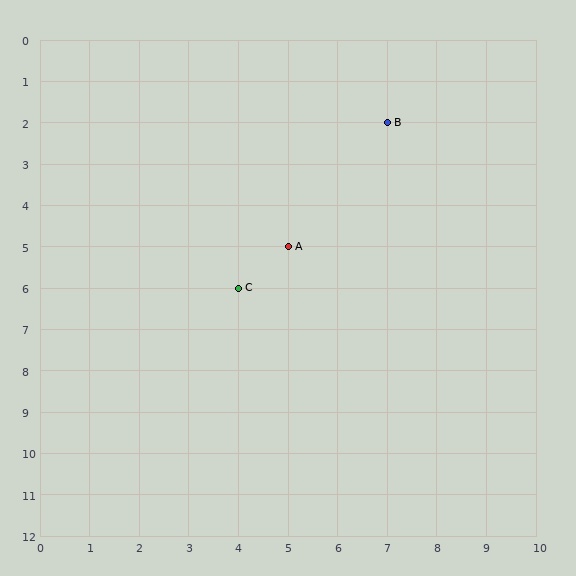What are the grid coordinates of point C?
Point C is at grid coordinates (4, 6).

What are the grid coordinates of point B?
Point B is at grid coordinates (7, 2).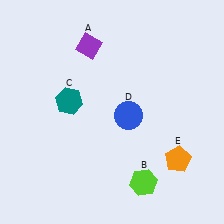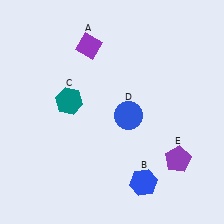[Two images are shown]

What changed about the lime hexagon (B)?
In Image 1, B is lime. In Image 2, it changed to blue.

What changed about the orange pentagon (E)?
In Image 1, E is orange. In Image 2, it changed to purple.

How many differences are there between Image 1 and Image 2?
There are 2 differences between the two images.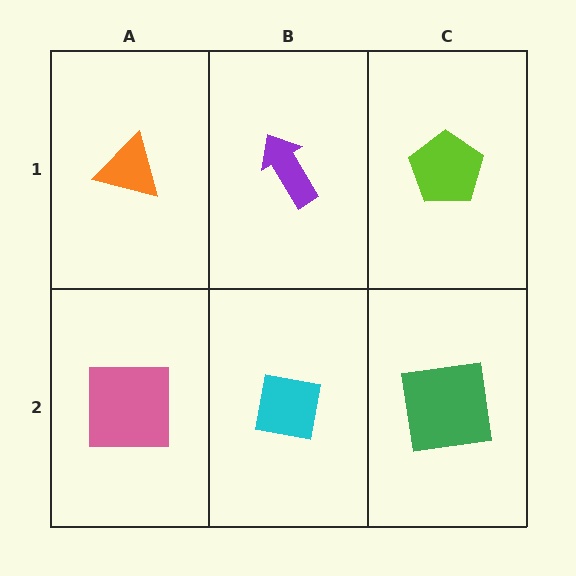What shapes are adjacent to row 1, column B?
A cyan square (row 2, column B), an orange triangle (row 1, column A), a lime pentagon (row 1, column C).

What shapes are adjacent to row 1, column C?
A green square (row 2, column C), a purple arrow (row 1, column B).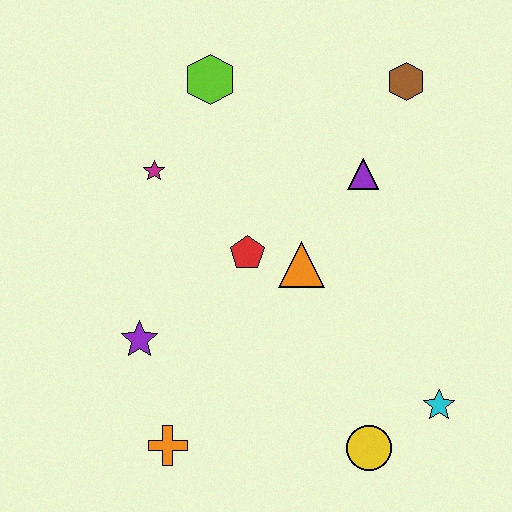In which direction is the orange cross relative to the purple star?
The orange cross is below the purple star.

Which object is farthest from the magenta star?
The cyan star is farthest from the magenta star.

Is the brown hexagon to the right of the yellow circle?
Yes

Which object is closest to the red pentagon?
The orange triangle is closest to the red pentagon.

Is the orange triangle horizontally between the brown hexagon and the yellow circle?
No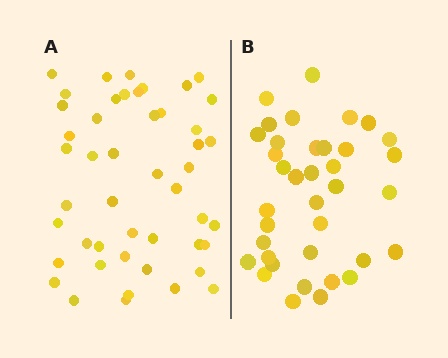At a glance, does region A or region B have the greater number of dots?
Region A (the left region) has more dots.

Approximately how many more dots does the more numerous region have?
Region A has roughly 10 or so more dots than region B.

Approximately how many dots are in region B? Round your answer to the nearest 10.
About 40 dots. (The exact count is 37, which rounds to 40.)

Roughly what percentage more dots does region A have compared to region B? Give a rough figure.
About 25% more.